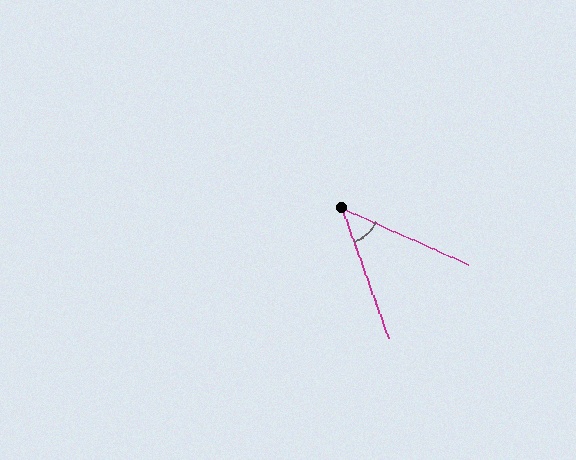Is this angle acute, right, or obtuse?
It is acute.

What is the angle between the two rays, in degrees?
Approximately 46 degrees.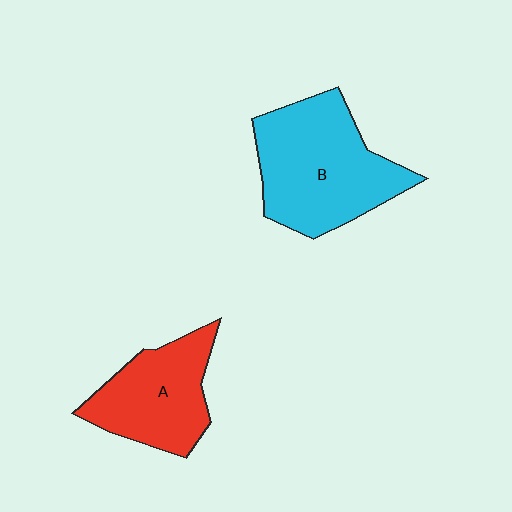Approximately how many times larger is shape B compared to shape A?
Approximately 1.4 times.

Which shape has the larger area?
Shape B (cyan).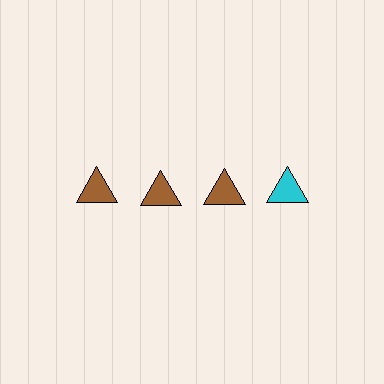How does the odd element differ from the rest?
It has a different color: cyan instead of brown.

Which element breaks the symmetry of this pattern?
The cyan triangle in the top row, second from right column breaks the symmetry. All other shapes are brown triangles.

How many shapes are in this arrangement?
There are 4 shapes arranged in a grid pattern.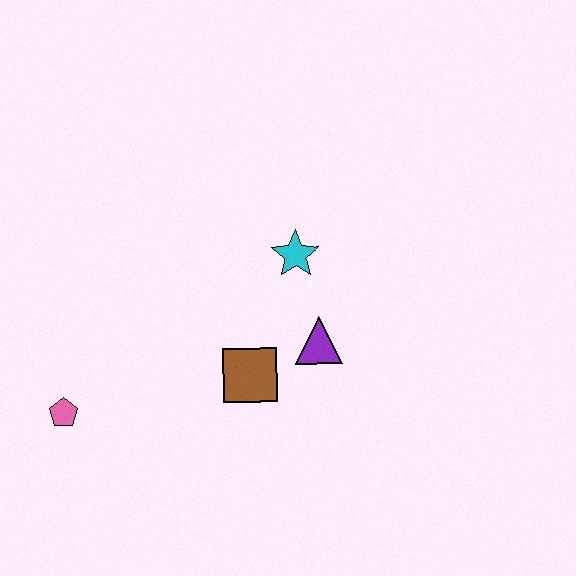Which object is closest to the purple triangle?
The brown square is closest to the purple triangle.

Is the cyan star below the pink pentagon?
No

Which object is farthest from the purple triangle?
The pink pentagon is farthest from the purple triangle.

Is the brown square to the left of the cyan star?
Yes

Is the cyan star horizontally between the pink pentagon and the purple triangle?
Yes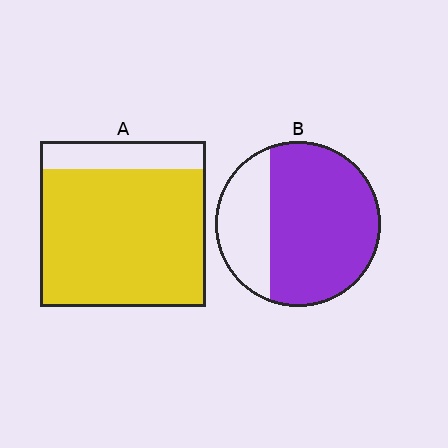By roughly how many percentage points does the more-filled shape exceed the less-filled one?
By roughly 10 percentage points (A over B).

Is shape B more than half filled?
Yes.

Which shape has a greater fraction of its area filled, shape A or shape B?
Shape A.